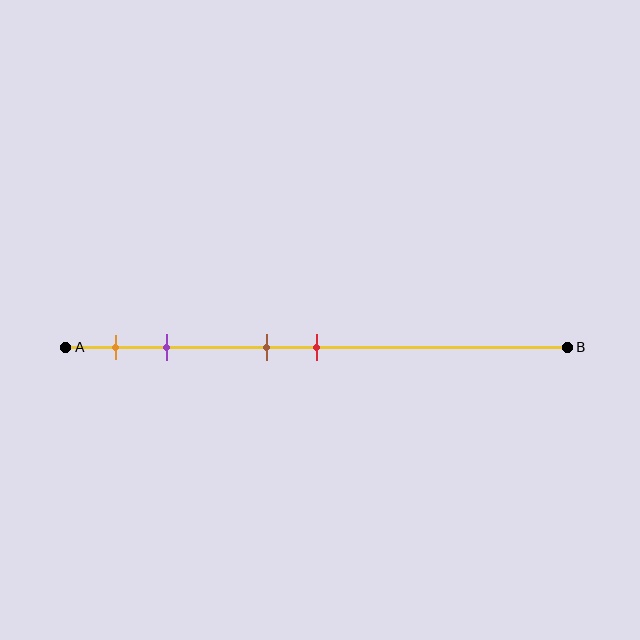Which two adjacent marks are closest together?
The brown and red marks are the closest adjacent pair.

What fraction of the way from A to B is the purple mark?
The purple mark is approximately 20% (0.2) of the way from A to B.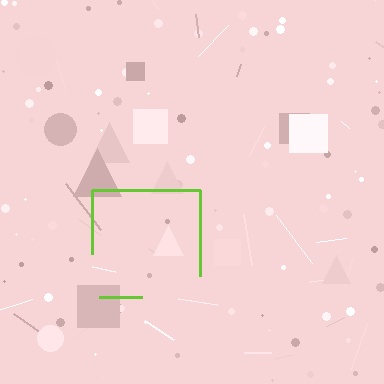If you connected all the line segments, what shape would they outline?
They would outline a square.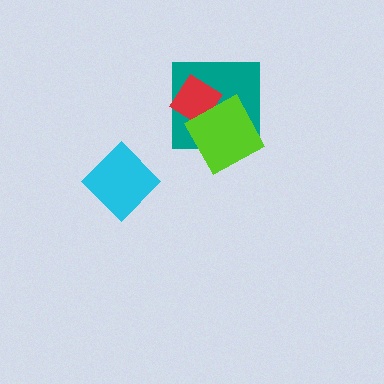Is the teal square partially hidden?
Yes, it is partially covered by another shape.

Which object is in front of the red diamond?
The lime diamond is in front of the red diamond.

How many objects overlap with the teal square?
2 objects overlap with the teal square.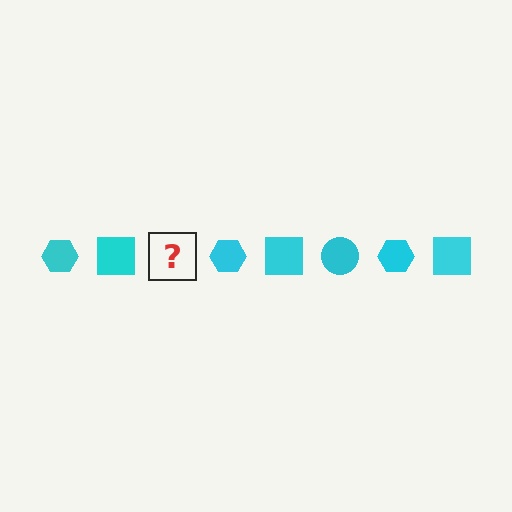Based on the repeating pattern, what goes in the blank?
The blank should be a cyan circle.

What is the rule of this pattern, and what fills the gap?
The rule is that the pattern cycles through hexagon, square, circle shapes in cyan. The gap should be filled with a cyan circle.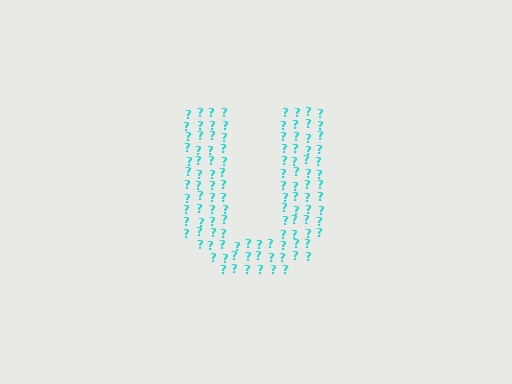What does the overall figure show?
The overall figure shows the letter U.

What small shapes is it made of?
It is made of small question marks.